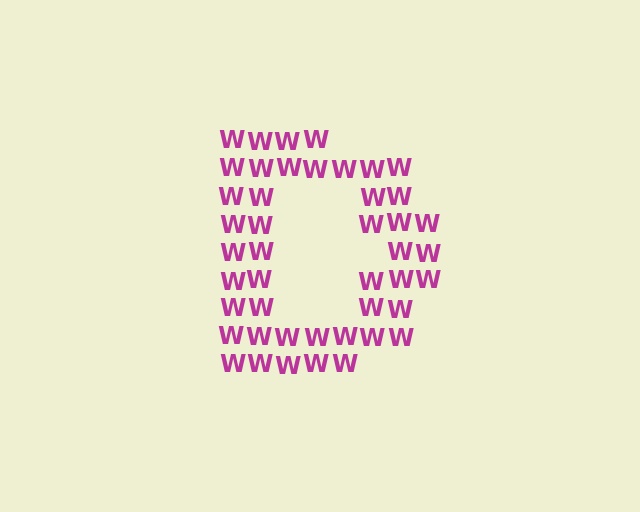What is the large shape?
The large shape is the letter D.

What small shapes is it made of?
It is made of small letter W's.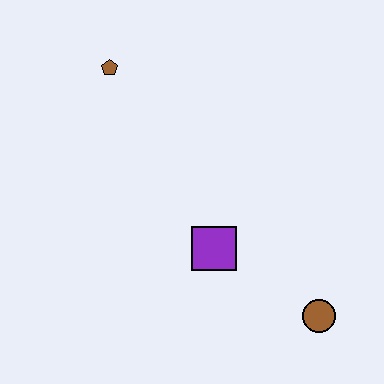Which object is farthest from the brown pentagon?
The brown circle is farthest from the brown pentagon.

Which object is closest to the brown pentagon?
The purple square is closest to the brown pentagon.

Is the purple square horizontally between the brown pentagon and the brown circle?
Yes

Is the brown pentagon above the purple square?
Yes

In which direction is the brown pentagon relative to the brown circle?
The brown pentagon is above the brown circle.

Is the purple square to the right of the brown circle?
No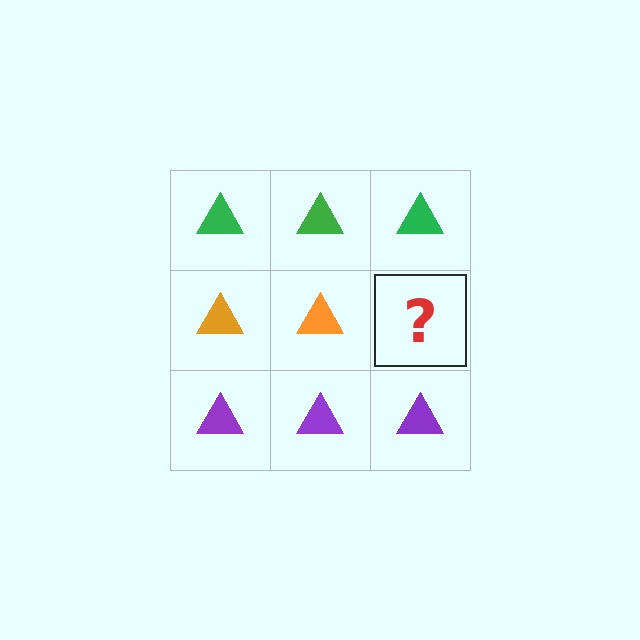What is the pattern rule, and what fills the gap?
The rule is that each row has a consistent color. The gap should be filled with an orange triangle.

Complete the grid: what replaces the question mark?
The question mark should be replaced with an orange triangle.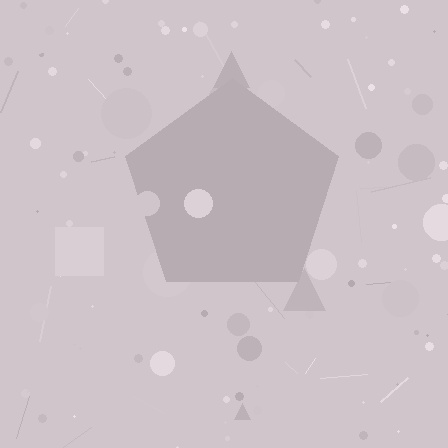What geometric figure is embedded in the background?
A pentagon is embedded in the background.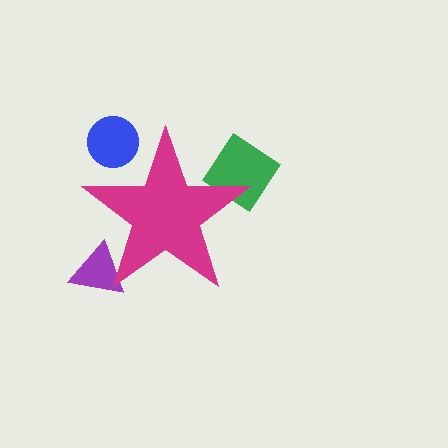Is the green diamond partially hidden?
Yes, the green diamond is partially hidden behind the magenta star.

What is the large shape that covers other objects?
A magenta star.